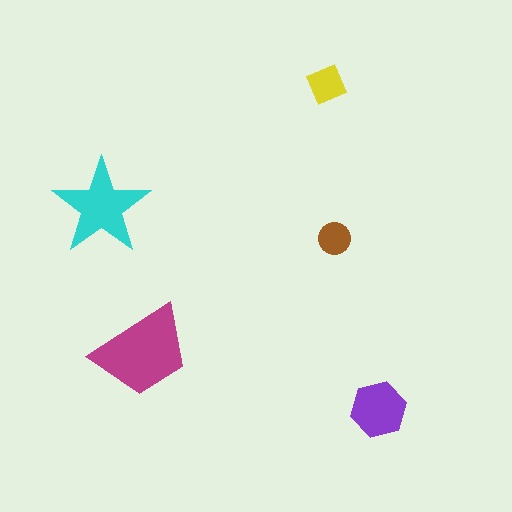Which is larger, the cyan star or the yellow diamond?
The cyan star.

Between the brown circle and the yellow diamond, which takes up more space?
The yellow diamond.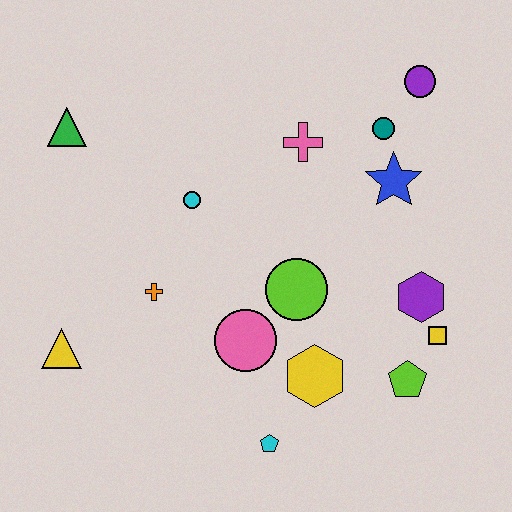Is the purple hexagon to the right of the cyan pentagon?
Yes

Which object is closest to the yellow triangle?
The orange cross is closest to the yellow triangle.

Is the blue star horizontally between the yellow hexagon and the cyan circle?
No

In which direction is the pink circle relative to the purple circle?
The pink circle is below the purple circle.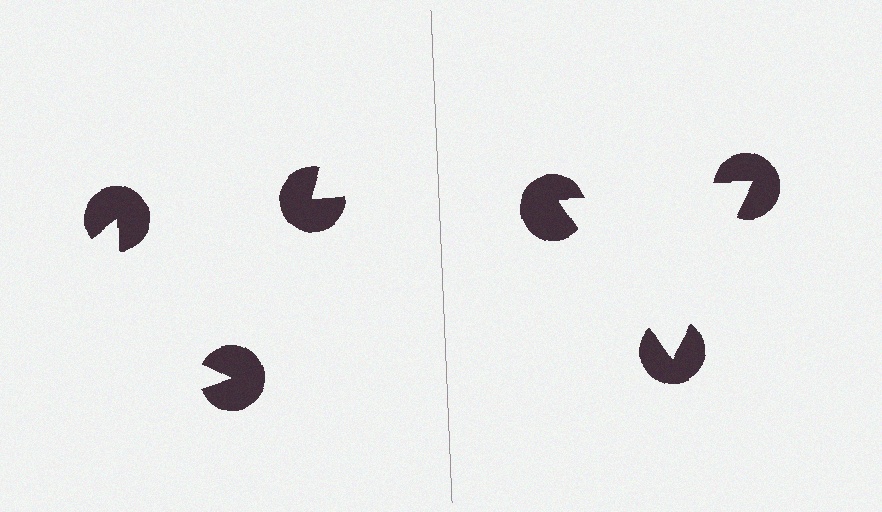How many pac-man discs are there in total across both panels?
6 — 3 on each side.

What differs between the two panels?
The pac-man discs are positioned identically on both sides; only the wedge orientations differ. On the right they align to a triangle; on the left they are misaligned.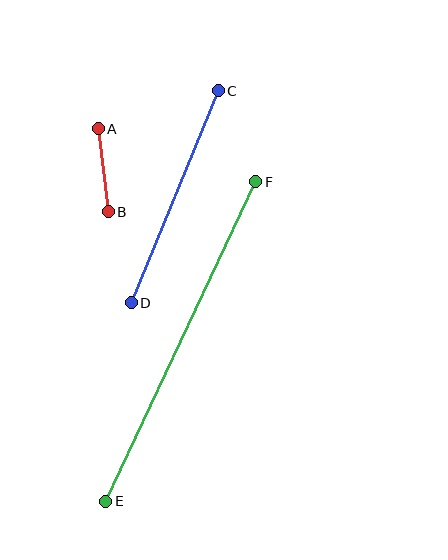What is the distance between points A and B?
The distance is approximately 84 pixels.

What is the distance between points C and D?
The distance is approximately 229 pixels.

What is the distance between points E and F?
The distance is approximately 353 pixels.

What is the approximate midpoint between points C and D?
The midpoint is at approximately (175, 197) pixels.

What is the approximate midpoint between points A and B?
The midpoint is at approximately (103, 170) pixels.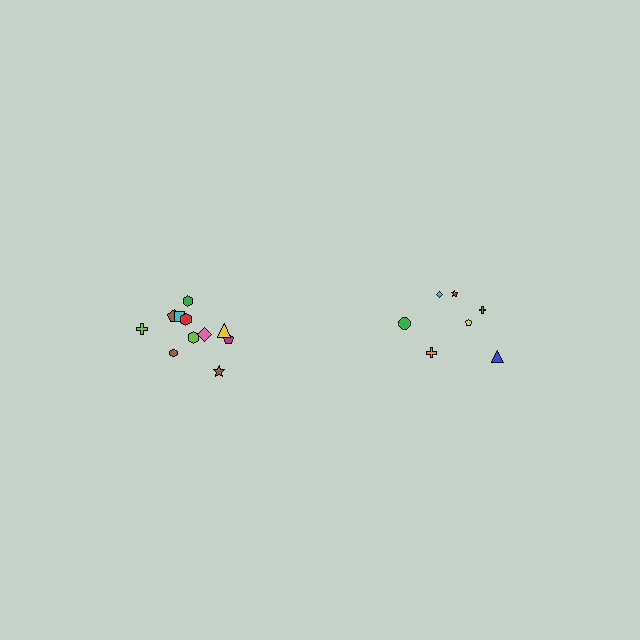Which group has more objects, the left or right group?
The left group.